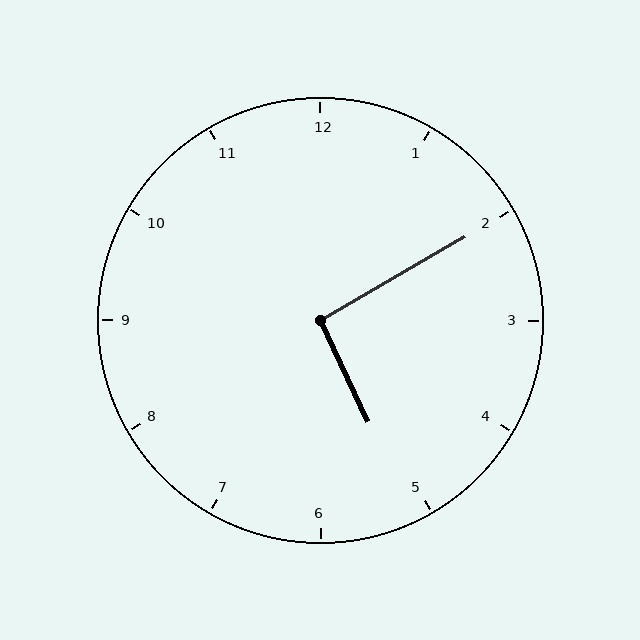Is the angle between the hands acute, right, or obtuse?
It is right.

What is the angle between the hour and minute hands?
Approximately 95 degrees.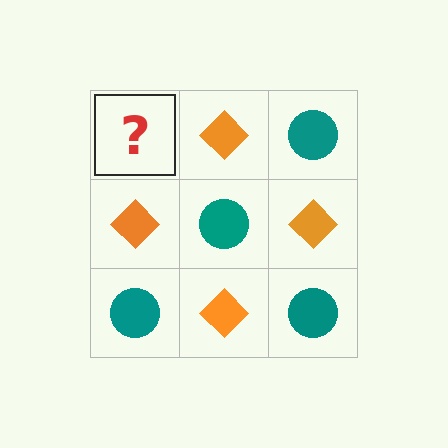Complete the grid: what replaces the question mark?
The question mark should be replaced with a teal circle.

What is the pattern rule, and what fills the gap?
The rule is that it alternates teal circle and orange diamond in a checkerboard pattern. The gap should be filled with a teal circle.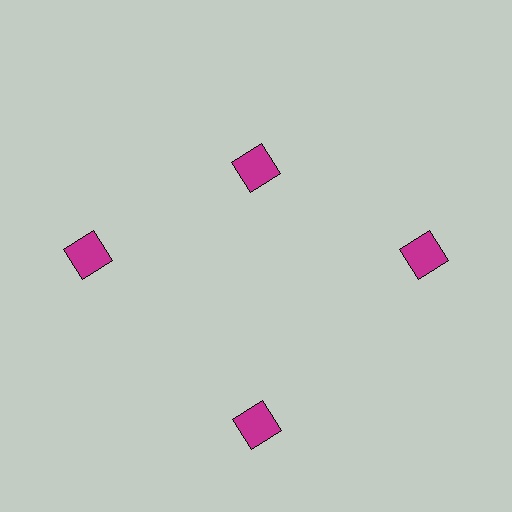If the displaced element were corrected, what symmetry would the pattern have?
It would have 4-fold rotational symmetry — the pattern would map onto itself every 90 degrees.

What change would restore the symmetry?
The symmetry would be restored by moving it outward, back onto the ring so that all 4 squares sit at equal angles and equal distance from the center.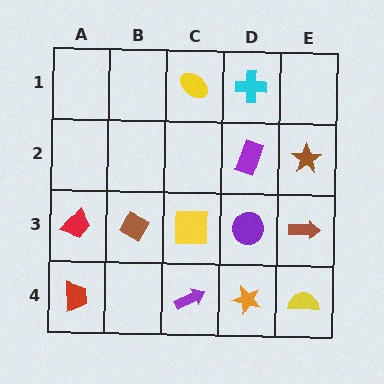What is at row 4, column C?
A purple arrow.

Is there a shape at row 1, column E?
No, that cell is empty.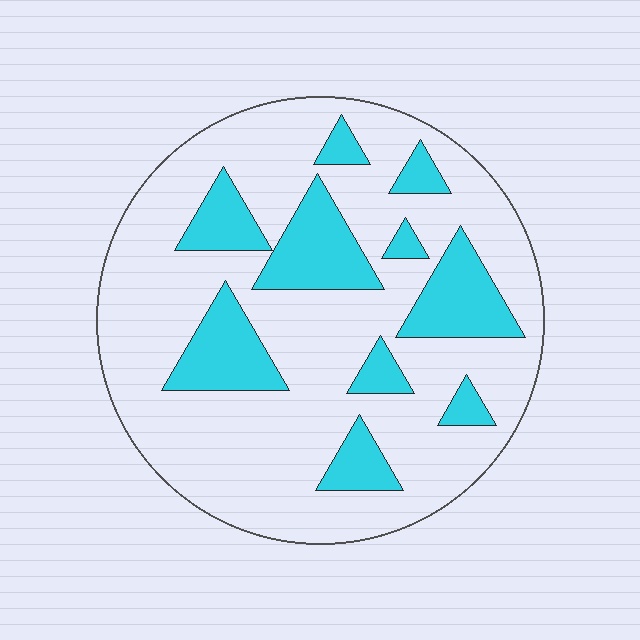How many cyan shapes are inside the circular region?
10.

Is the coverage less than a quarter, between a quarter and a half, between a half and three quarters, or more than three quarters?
Less than a quarter.